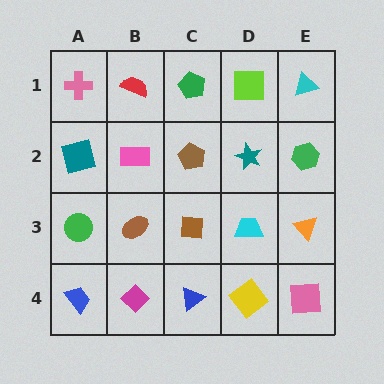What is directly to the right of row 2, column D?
A green hexagon.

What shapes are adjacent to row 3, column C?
A brown pentagon (row 2, column C), a blue triangle (row 4, column C), a brown ellipse (row 3, column B), a cyan trapezoid (row 3, column D).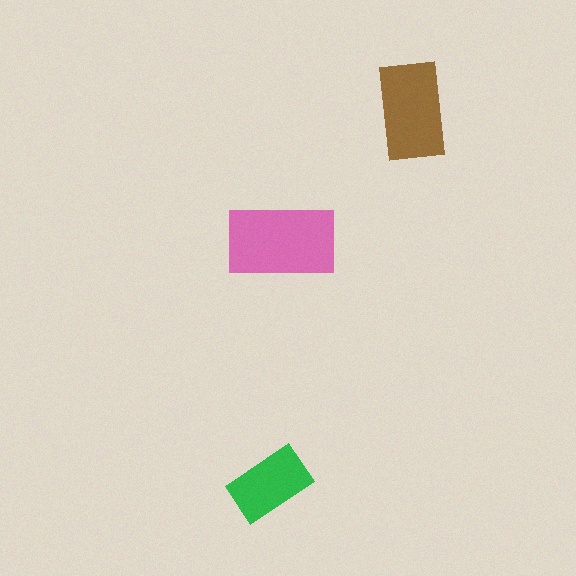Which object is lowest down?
The green rectangle is bottommost.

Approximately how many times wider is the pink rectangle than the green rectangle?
About 1.5 times wider.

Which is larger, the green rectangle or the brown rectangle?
The brown one.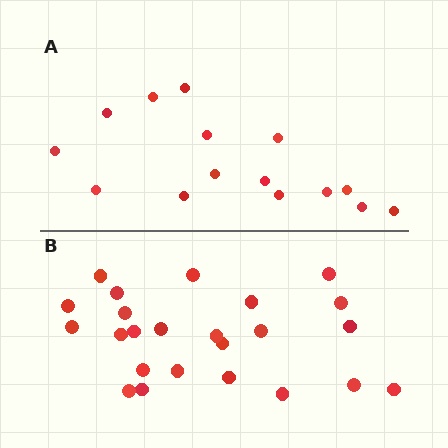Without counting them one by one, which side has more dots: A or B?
Region B (the bottom region) has more dots.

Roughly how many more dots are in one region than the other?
Region B has roughly 8 or so more dots than region A.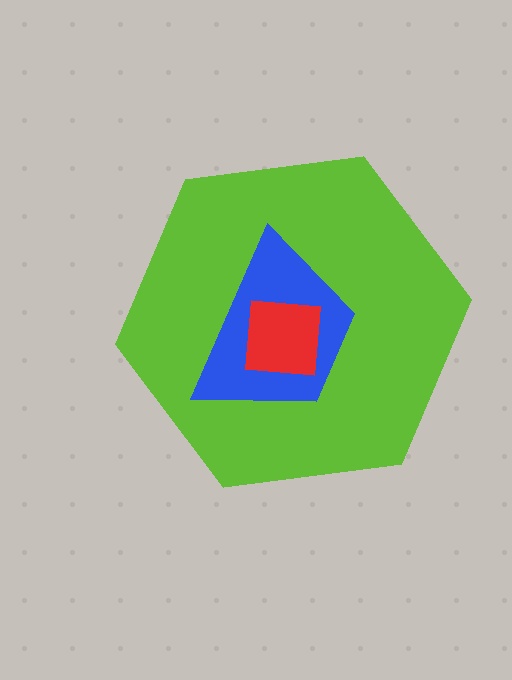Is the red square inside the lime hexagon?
Yes.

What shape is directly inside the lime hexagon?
The blue trapezoid.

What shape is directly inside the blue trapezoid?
The red square.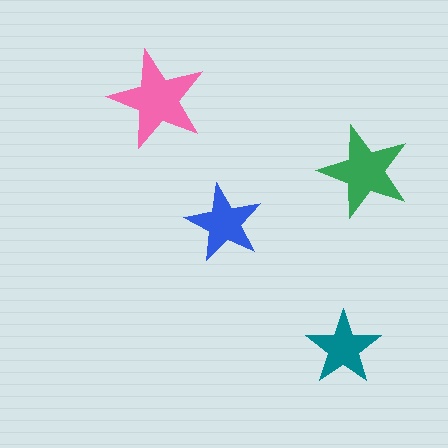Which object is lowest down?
The teal star is bottommost.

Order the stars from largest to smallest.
the pink one, the green one, the blue one, the teal one.